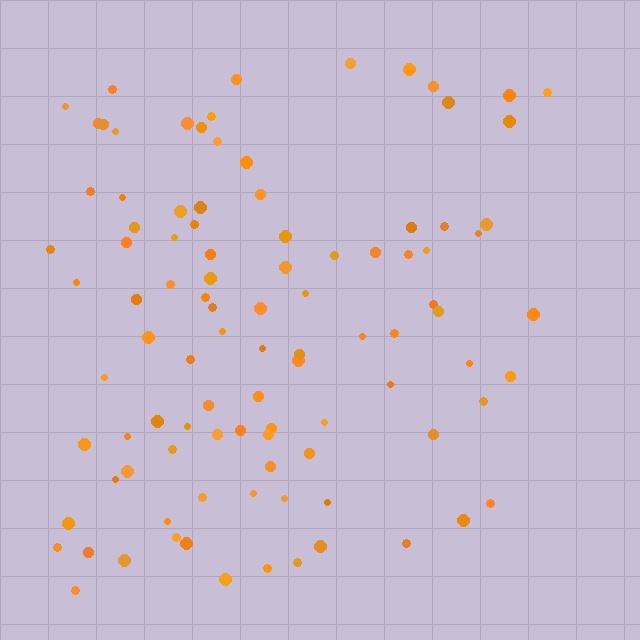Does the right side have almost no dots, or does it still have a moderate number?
Still a moderate number, just noticeably fewer than the left.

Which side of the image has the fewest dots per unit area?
The right.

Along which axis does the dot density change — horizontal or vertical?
Horizontal.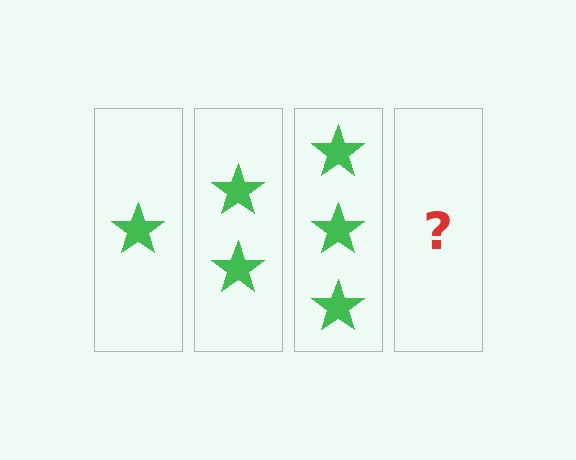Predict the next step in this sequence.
The next step is 4 stars.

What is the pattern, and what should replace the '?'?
The pattern is that each step adds one more star. The '?' should be 4 stars.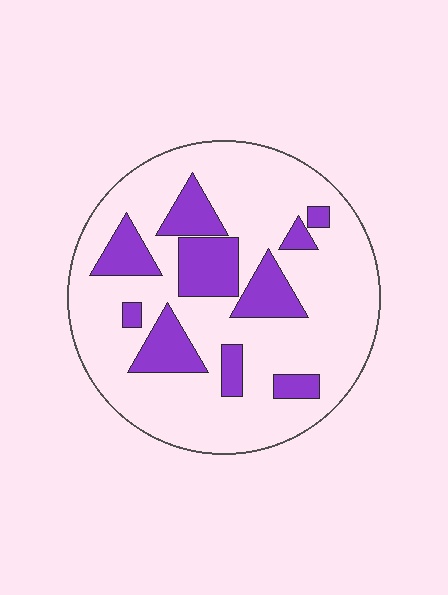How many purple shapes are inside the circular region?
10.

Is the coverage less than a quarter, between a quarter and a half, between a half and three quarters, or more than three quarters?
Less than a quarter.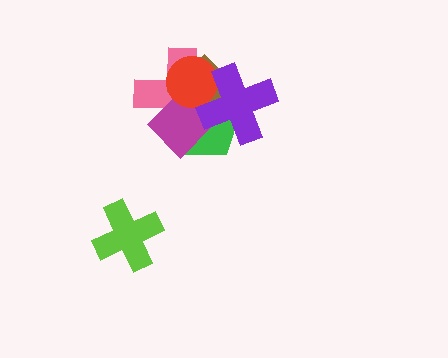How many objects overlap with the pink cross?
5 objects overlap with the pink cross.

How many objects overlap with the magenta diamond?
5 objects overlap with the magenta diamond.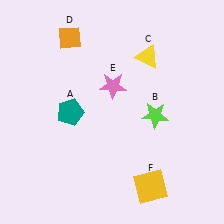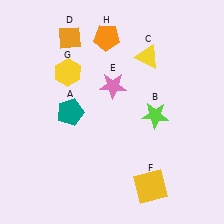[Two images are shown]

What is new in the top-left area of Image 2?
A yellow hexagon (G) was added in the top-left area of Image 2.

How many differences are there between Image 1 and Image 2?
There are 2 differences between the two images.